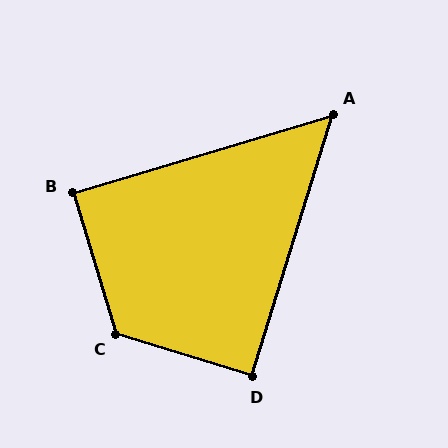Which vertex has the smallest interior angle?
A, at approximately 56 degrees.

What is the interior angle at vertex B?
Approximately 90 degrees (approximately right).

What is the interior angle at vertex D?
Approximately 90 degrees (approximately right).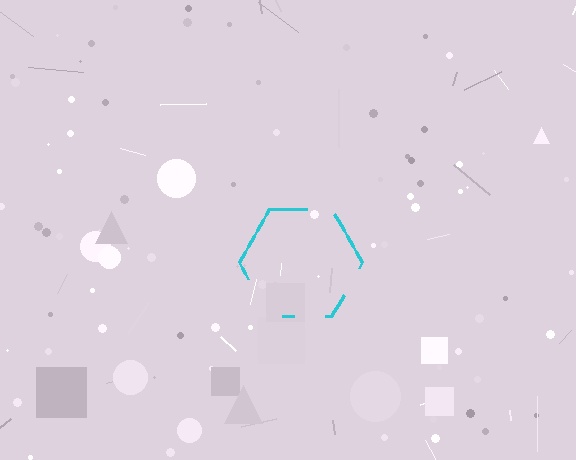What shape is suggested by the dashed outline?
The dashed outline suggests a hexagon.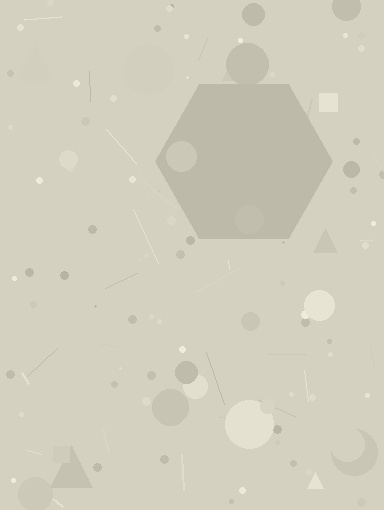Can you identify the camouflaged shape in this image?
The camouflaged shape is a hexagon.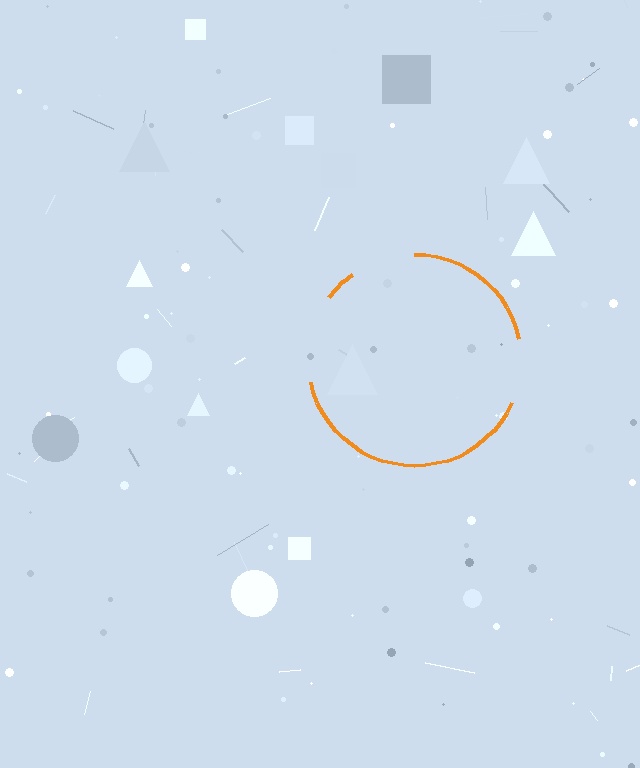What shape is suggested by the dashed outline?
The dashed outline suggests a circle.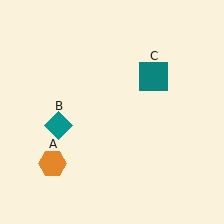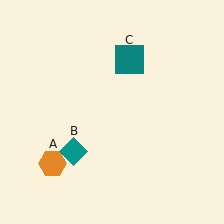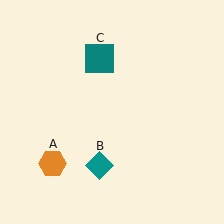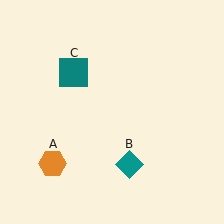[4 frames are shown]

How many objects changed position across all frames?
2 objects changed position: teal diamond (object B), teal square (object C).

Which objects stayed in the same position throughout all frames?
Orange hexagon (object A) remained stationary.